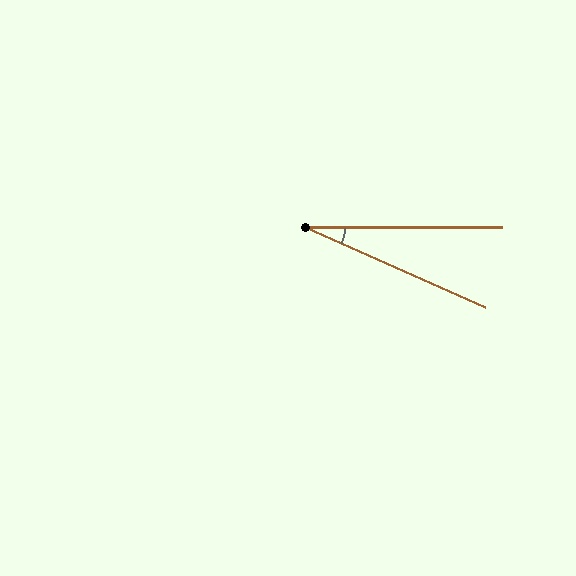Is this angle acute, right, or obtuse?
It is acute.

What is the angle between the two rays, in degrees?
Approximately 24 degrees.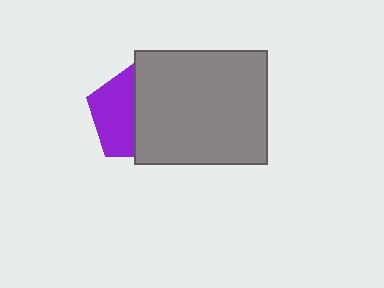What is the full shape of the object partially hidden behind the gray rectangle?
The partially hidden object is a purple pentagon.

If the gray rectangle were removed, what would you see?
You would see the complete purple pentagon.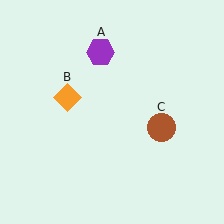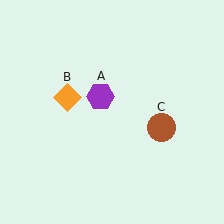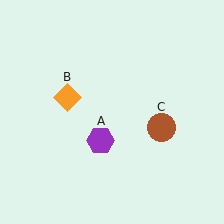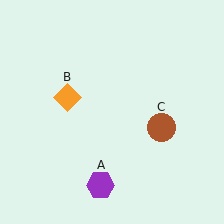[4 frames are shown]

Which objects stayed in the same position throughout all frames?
Orange diamond (object B) and brown circle (object C) remained stationary.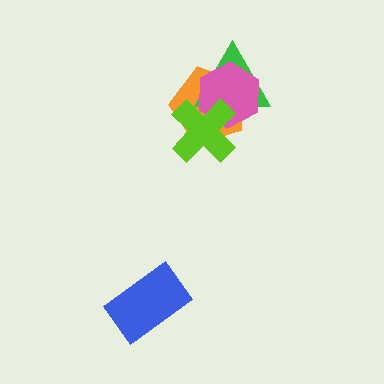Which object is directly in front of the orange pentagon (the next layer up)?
The green triangle is directly in front of the orange pentagon.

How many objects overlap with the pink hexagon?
3 objects overlap with the pink hexagon.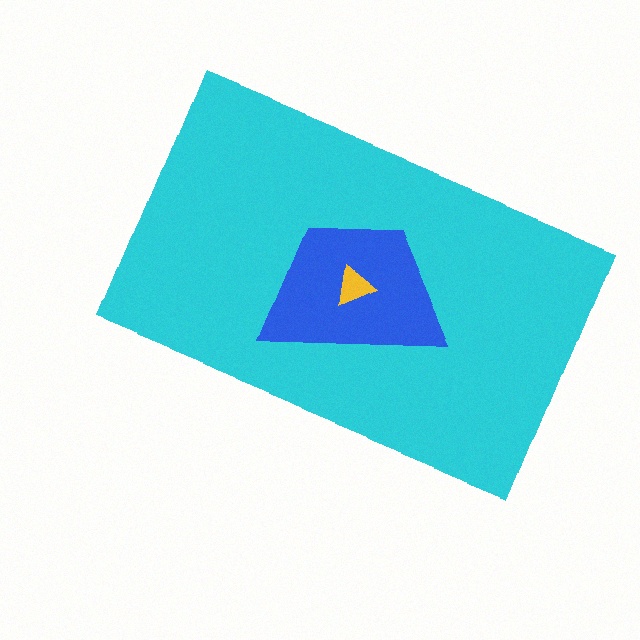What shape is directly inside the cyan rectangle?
The blue trapezoid.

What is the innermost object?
The yellow triangle.